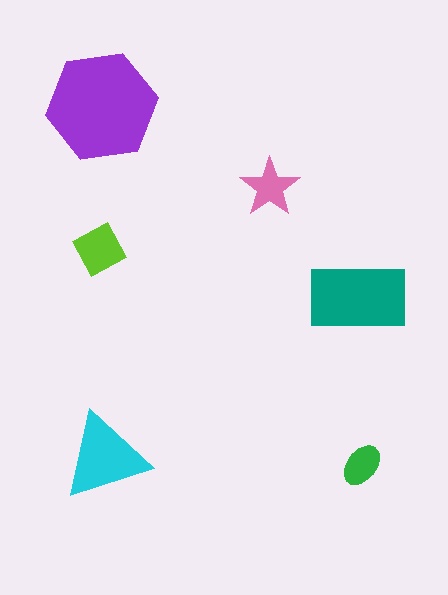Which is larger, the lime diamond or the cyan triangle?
The cyan triangle.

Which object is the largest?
The purple hexagon.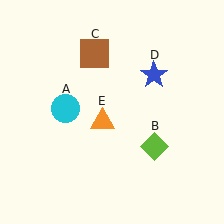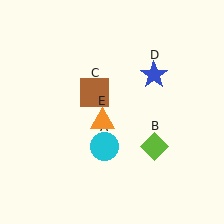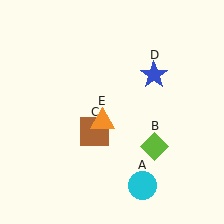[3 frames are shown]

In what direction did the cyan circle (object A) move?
The cyan circle (object A) moved down and to the right.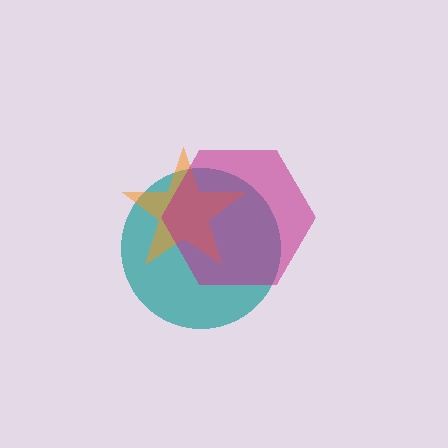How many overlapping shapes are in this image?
There are 3 overlapping shapes in the image.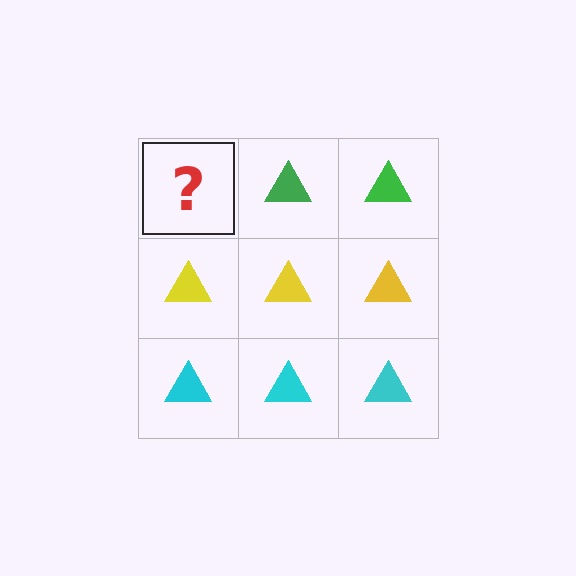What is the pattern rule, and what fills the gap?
The rule is that each row has a consistent color. The gap should be filled with a green triangle.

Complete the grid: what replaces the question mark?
The question mark should be replaced with a green triangle.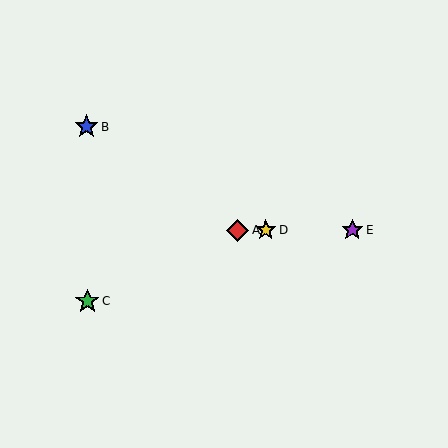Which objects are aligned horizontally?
Objects A, D, E are aligned horizontally.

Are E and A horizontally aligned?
Yes, both are at y≈230.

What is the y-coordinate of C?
Object C is at y≈301.